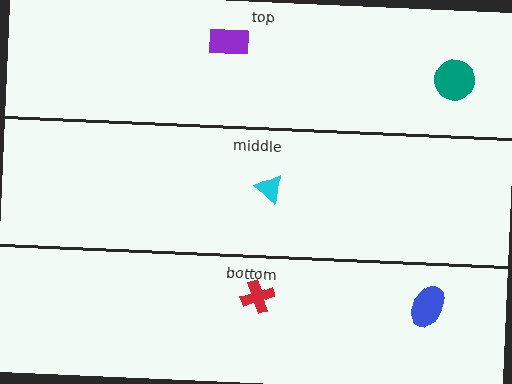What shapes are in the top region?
The purple rectangle, the teal circle.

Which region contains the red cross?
The bottom region.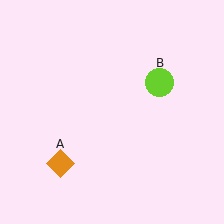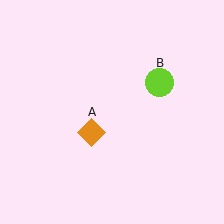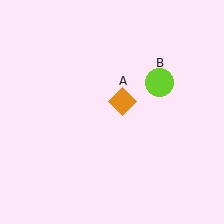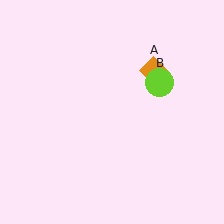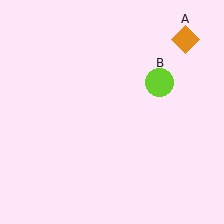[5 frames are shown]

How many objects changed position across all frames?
1 object changed position: orange diamond (object A).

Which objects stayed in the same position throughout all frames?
Lime circle (object B) remained stationary.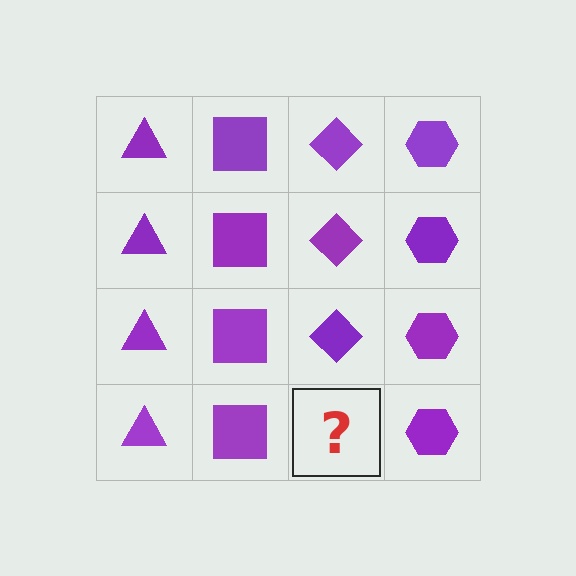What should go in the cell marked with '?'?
The missing cell should contain a purple diamond.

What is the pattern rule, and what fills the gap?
The rule is that each column has a consistent shape. The gap should be filled with a purple diamond.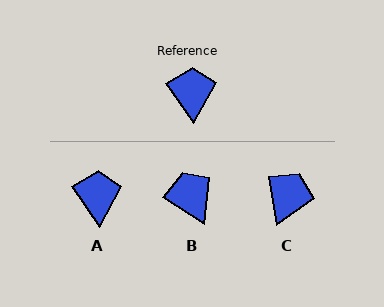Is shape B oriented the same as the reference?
No, it is off by about 22 degrees.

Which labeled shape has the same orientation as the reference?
A.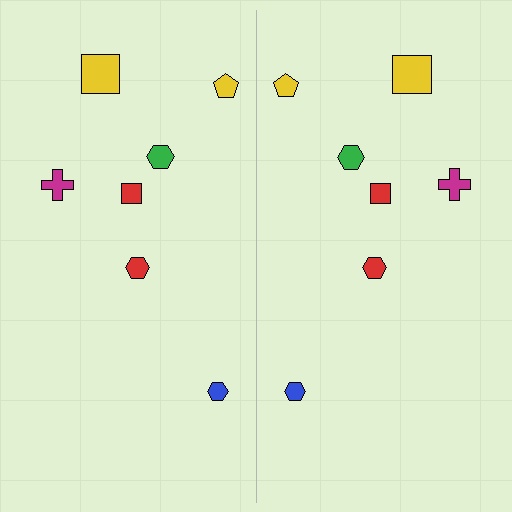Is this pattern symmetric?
Yes, this pattern has bilateral (reflection) symmetry.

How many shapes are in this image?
There are 14 shapes in this image.